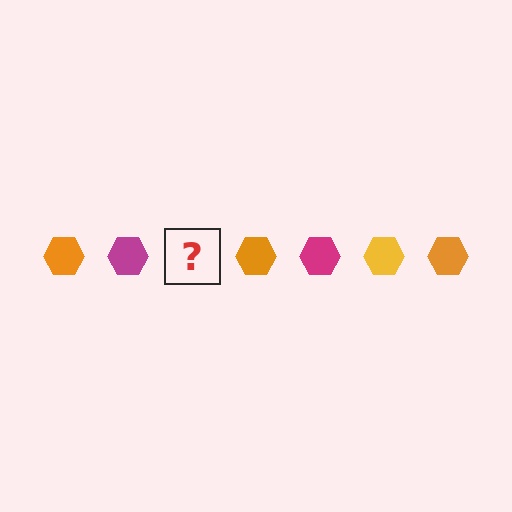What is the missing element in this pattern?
The missing element is a yellow hexagon.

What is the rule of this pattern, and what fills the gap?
The rule is that the pattern cycles through orange, magenta, yellow hexagons. The gap should be filled with a yellow hexagon.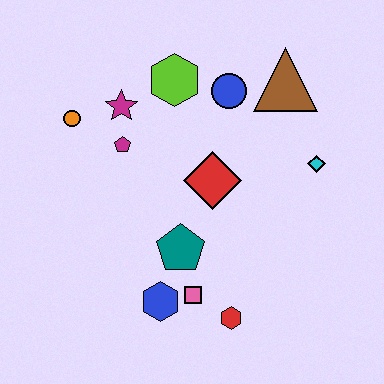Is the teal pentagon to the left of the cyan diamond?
Yes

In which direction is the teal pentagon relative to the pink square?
The teal pentagon is above the pink square.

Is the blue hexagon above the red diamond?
No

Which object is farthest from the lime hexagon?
The red hexagon is farthest from the lime hexagon.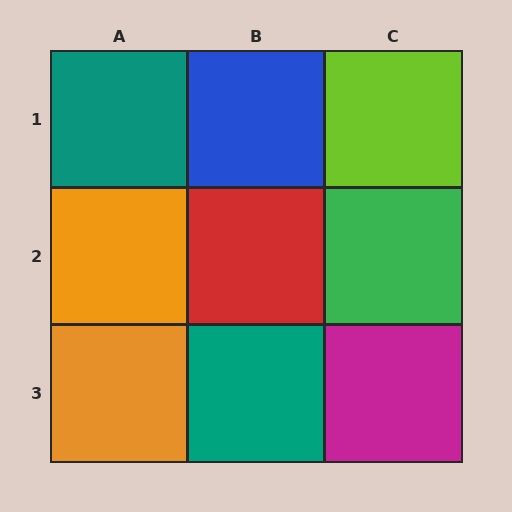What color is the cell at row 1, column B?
Blue.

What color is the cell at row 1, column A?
Teal.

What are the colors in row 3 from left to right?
Orange, teal, magenta.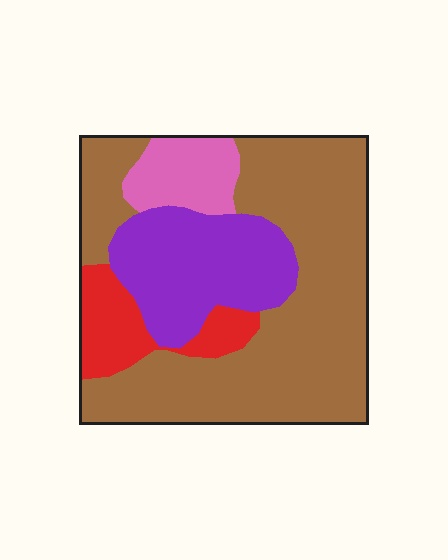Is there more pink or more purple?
Purple.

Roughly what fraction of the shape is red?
Red covers about 10% of the shape.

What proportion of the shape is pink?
Pink covers roughly 10% of the shape.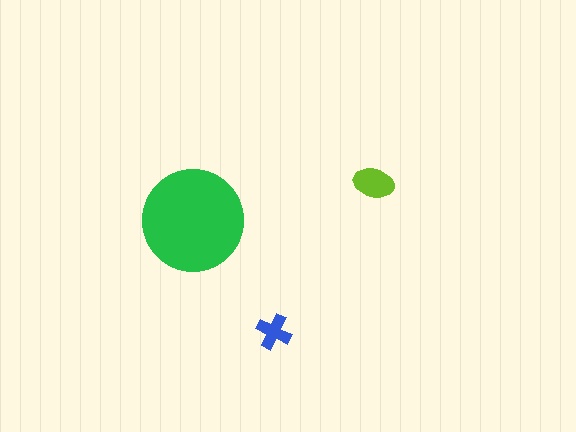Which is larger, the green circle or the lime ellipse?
The green circle.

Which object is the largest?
The green circle.